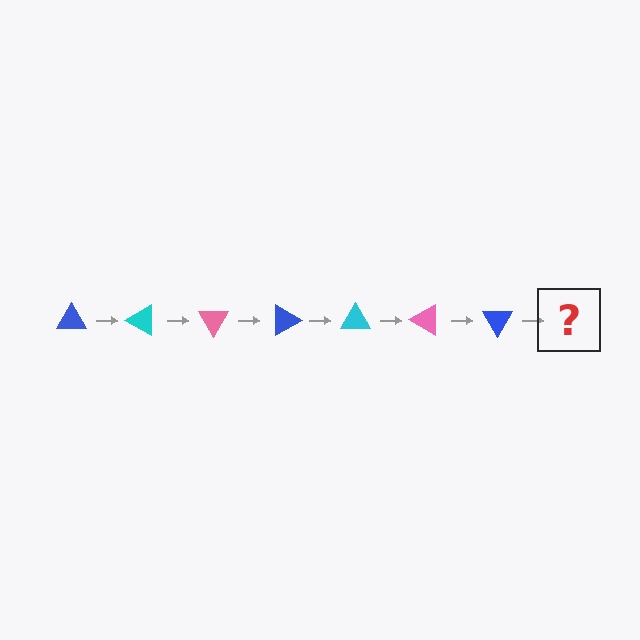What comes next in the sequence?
The next element should be a cyan triangle, rotated 210 degrees from the start.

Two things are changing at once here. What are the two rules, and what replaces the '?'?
The two rules are that it rotates 30 degrees each step and the color cycles through blue, cyan, and pink. The '?' should be a cyan triangle, rotated 210 degrees from the start.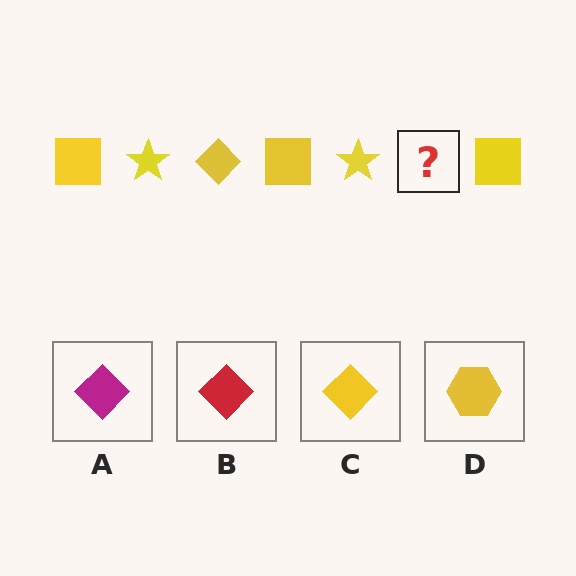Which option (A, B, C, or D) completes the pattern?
C.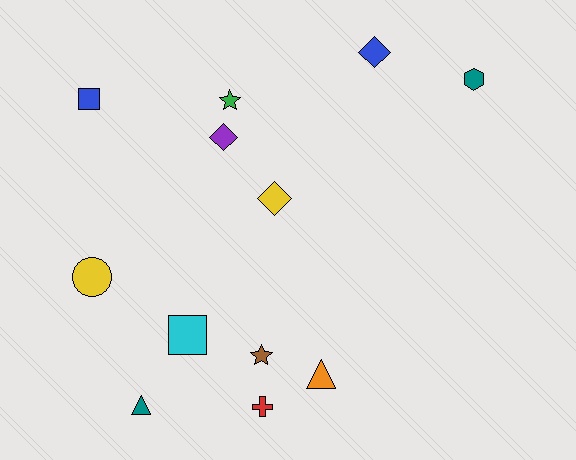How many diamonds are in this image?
There are 3 diamonds.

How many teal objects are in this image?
There are 2 teal objects.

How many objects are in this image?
There are 12 objects.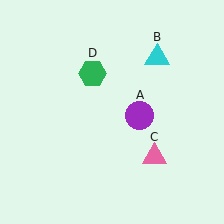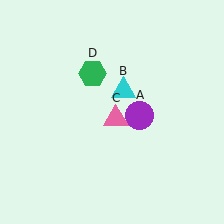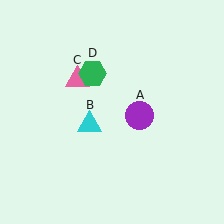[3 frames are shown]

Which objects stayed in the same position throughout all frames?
Purple circle (object A) and green hexagon (object D) remained stationary.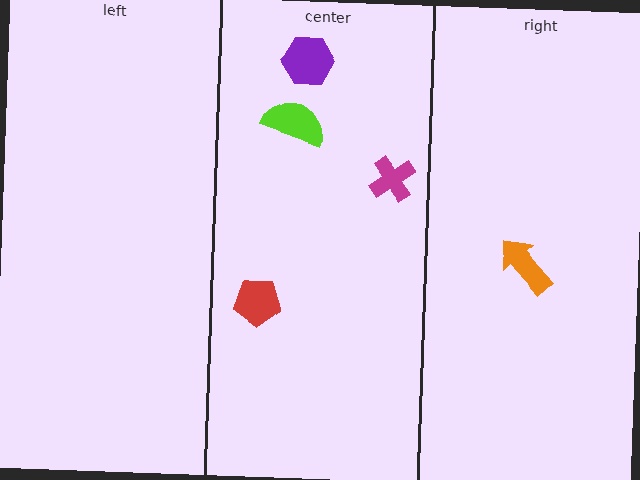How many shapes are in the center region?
4.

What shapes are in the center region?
The magenta cross, the red pentagon, the lime semicircle, the purple hexagon.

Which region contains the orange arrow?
The right region.